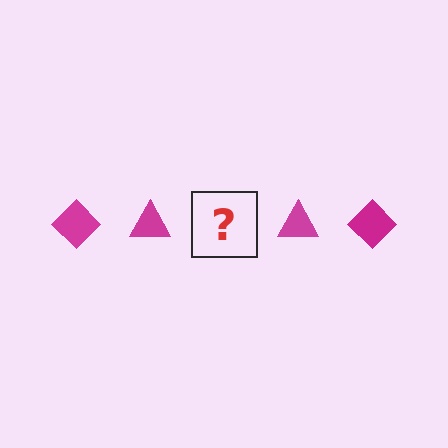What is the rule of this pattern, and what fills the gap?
The rule is that the pattern cycles through diamond, triangle shapes in magenta. The gap should be filled with a magenta diamond.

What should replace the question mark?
The question mark should be replaced with a magenta diamond.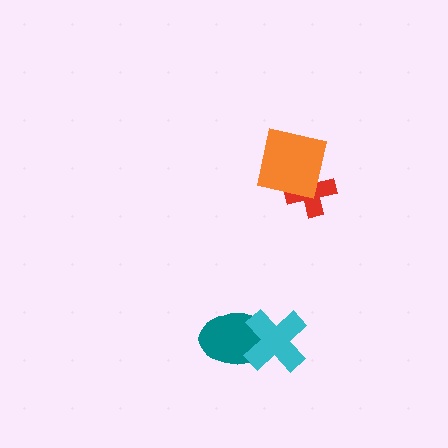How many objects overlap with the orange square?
1 object overlaps with the orange square.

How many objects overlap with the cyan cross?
1 object overlaps with the cyan cross.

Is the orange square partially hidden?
No, no other shape covers it.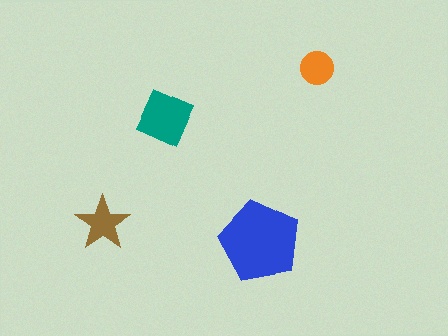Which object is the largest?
The blue pentagon.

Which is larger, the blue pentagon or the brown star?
The blue pentagon.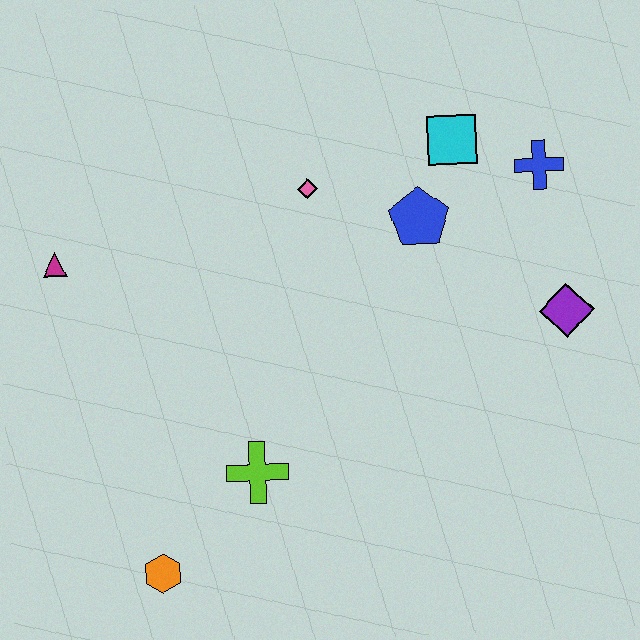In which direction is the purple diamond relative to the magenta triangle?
The purple diamond is to the right of the magenta triangle.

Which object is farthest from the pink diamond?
The orange hexagon is farthest from the pink diamond.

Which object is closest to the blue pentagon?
The cyan square is closest to the blue pentagon.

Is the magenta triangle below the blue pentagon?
Yes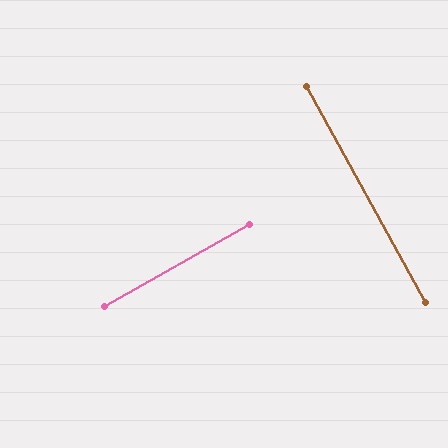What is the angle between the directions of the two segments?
Approximately 89 degrees.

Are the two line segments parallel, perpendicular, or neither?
Perpendicular — they meet at approximately 89°.